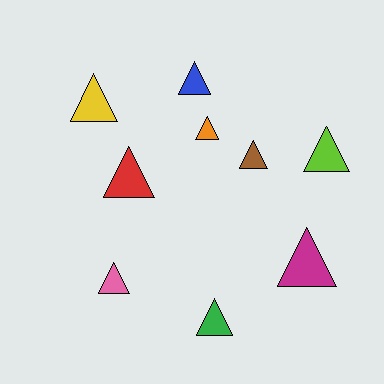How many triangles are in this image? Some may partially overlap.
There are 9 triangles.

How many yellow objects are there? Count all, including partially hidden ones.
There is 1 yellow object.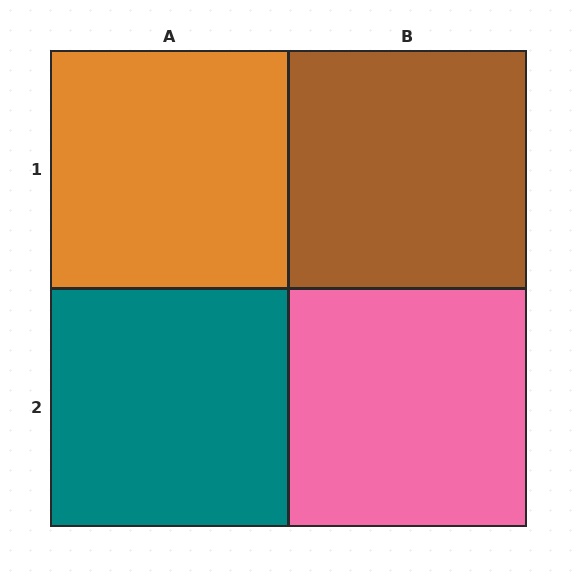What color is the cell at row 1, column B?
Brown.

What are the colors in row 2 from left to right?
Teal, pink.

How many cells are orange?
1 cell is orange.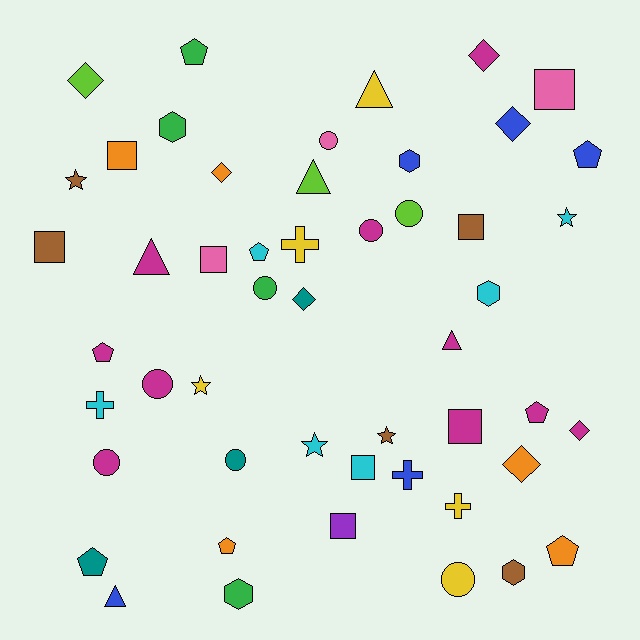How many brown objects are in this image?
There are 5 brown objects.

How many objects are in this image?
There are 50 objects.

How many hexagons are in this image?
There are 5 hexagons.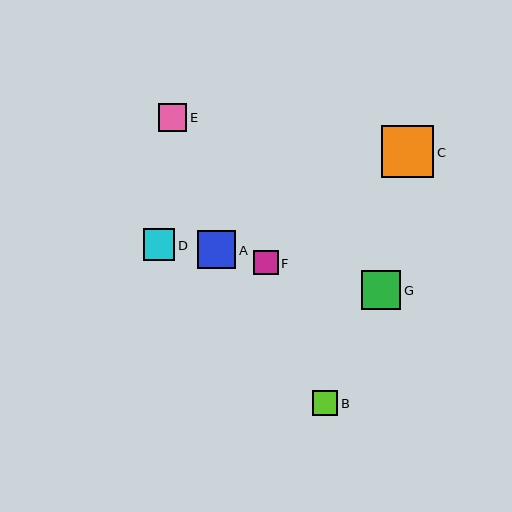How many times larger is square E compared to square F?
Square E is approximately 1.1 times the size of square F.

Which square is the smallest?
Square F is the smallest with a size of approximately 25 pixels.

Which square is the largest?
Square C is the largest with a size of approximately 53 pixels.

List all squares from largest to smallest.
From largest to smallest: C, G, A, D, E, B, F.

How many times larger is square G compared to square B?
Square G is approximately 1.6 times the size of square B.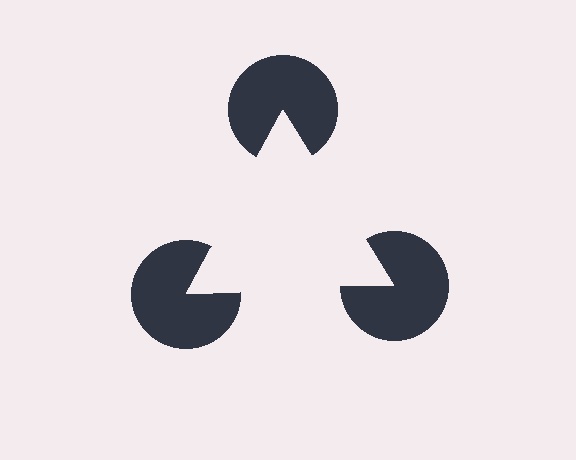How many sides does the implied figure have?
3 sides.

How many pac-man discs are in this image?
There are 3 — one at each vertex of the illusory triangle.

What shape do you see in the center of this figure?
An illusory triangle — its edges are inferred from the aligned wedge cuts in the pac-man discs, not physically drawn.